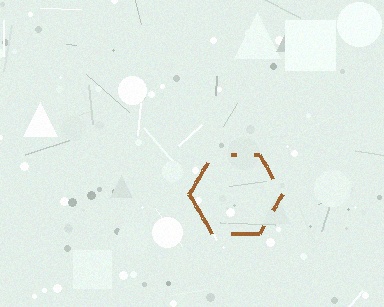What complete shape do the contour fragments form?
The contour fragments form a hexagon.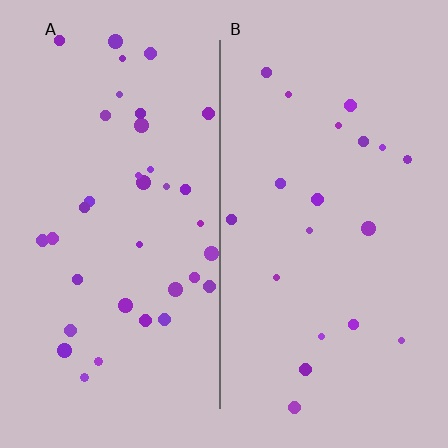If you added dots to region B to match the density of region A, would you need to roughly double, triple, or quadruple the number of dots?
Approximately double.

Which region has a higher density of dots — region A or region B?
A (the left).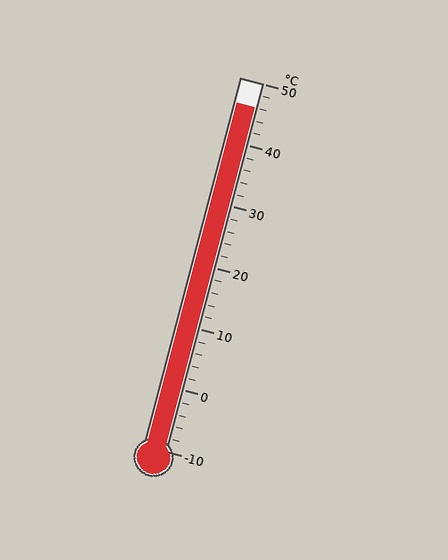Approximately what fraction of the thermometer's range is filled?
The thermometer is filled to approximately 95% of its range.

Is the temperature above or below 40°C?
The temperature is above 40°C.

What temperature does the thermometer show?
The thermometer shows approximately 46°C.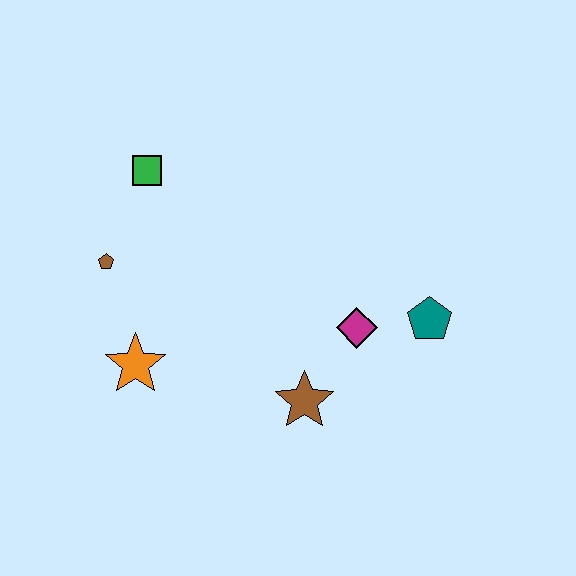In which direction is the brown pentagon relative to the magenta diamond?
The brown pentagon is to the left of the magenta diamond.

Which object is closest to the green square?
The brown pentagon is closest to the green square.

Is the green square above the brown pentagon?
Yes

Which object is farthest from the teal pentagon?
The brown pentagon is farthest from the teal pentagon.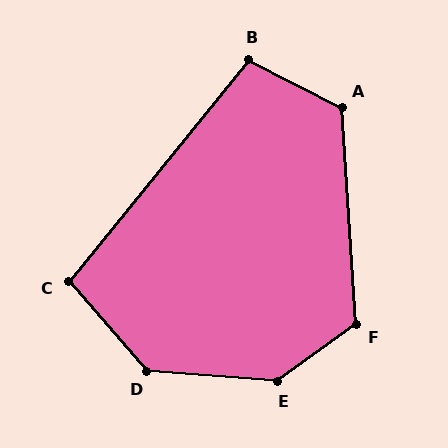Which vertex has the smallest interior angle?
C, at approximately 100 degrees.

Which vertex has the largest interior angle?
E, at approximately 140 degrees.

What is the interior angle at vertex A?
Approximately 121 degrees (obtuse).